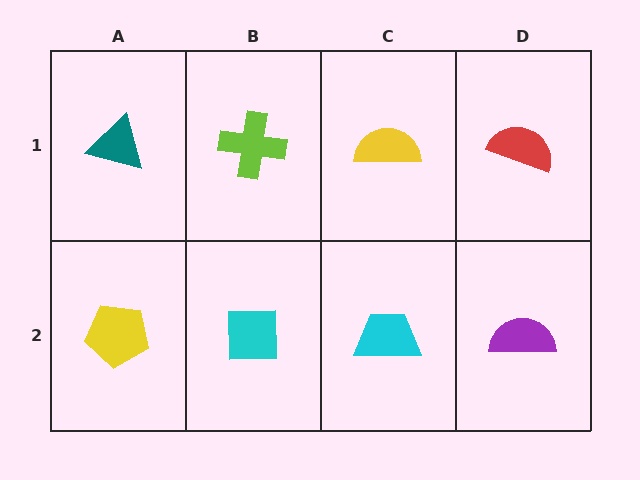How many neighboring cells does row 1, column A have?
2.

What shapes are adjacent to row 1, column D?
A purple semicircle (row 2, column D), a yellow semicircle (row 1, column C).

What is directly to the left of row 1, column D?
A yellow semicircle.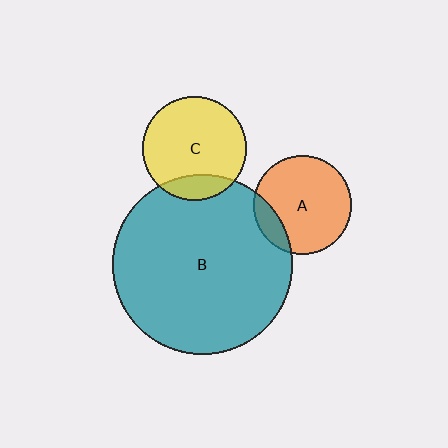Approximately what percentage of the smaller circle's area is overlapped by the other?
Approximately 15%.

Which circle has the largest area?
Circle B (teal).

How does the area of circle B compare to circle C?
Approximately 3.0 times.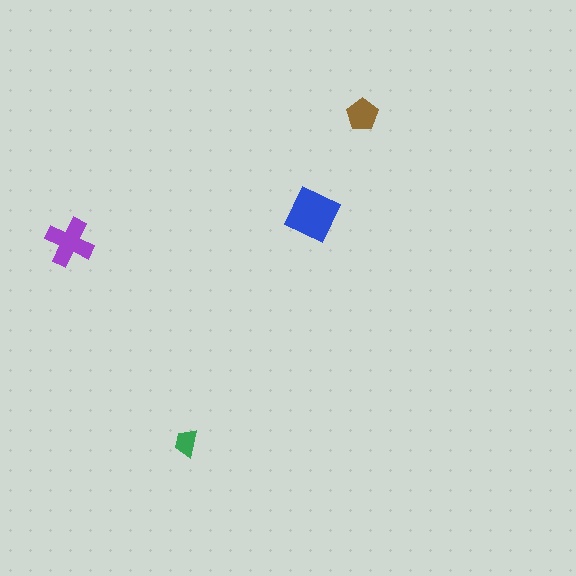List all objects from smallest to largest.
The green trapezoid, the brown pentagon, the purple cross, the blue square.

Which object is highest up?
The brown pentagon is topmost.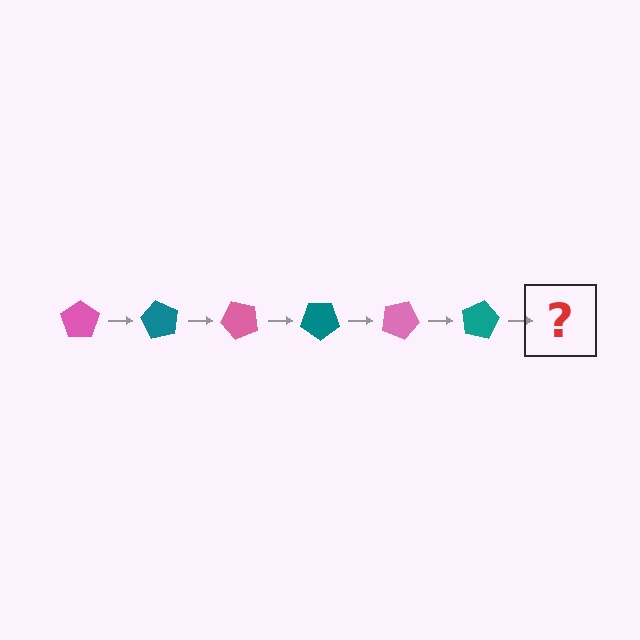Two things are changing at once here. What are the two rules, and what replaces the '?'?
The two rules are that it rotates 60 degrees each step and the color cycles through pink and teal. The '?' should be a pink pentagon, rotated 360 degrees from the start.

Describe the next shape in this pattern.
It should be a pink pentagon, rotated 360 degrees from the start.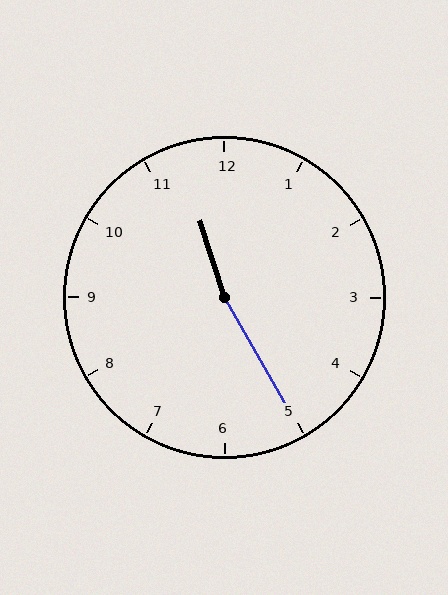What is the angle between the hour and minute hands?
Approximately 168 degrees.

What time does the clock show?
11:25.